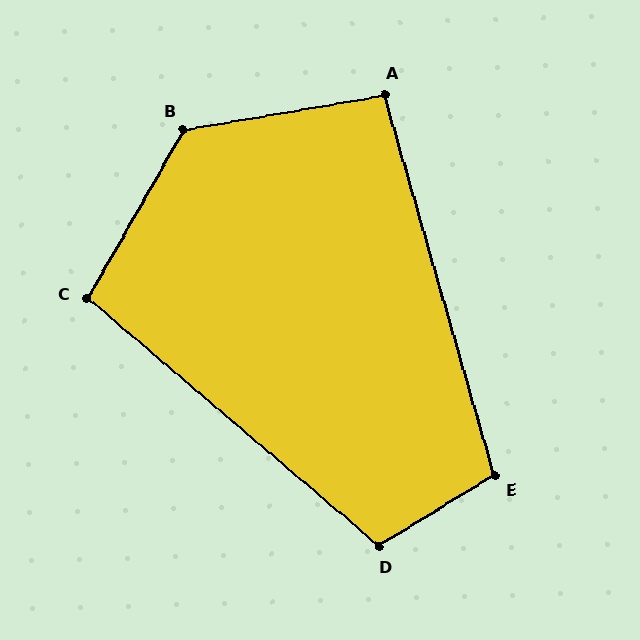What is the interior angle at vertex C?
Approximately 101 degrees (obtuse).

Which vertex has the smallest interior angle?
A, at approximately 96 degrees.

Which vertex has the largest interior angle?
B, at approximately 130 degrees.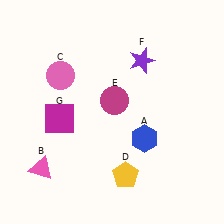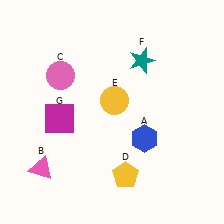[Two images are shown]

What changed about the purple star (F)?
In Image 1, F is purple. In Image 2, it changed to teal.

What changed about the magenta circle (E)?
In Image 1, E is magenta. In Image 2, it changed to yellow.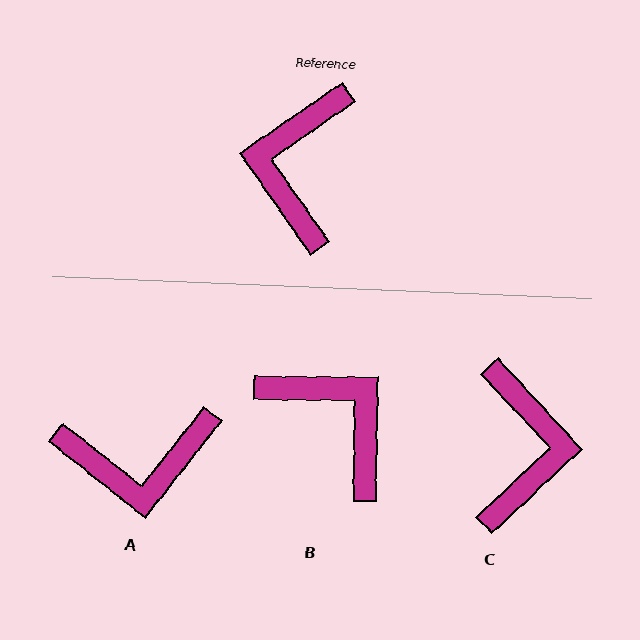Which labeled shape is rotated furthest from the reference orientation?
C, about 172 degrees away.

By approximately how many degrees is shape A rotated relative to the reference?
Approximately 107 degrees counter-clockwise.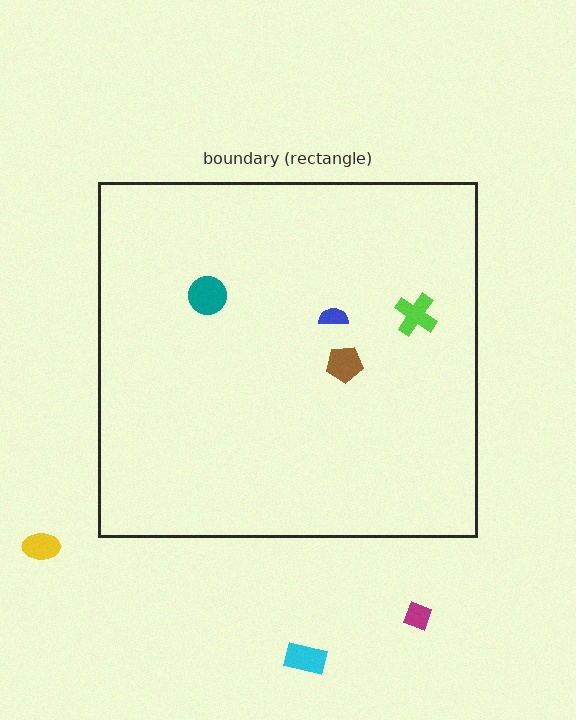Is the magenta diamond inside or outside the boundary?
Outside.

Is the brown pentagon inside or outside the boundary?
Inside.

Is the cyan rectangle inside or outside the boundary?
Outside.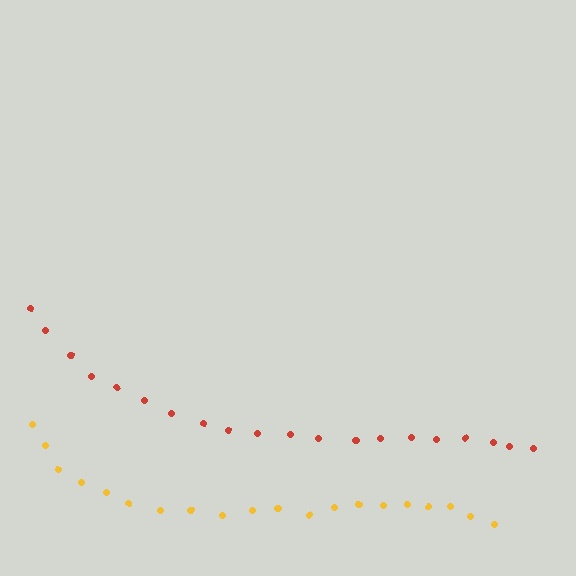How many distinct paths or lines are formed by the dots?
There are 2 distinct paths.